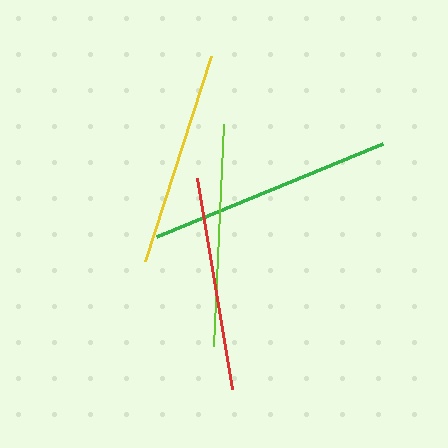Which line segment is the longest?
The green line is the longest at approximately 244 pixels.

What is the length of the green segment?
The green segment is approximately 244 pixels long.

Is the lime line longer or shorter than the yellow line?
The lime line is longer than the yellow line.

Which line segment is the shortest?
The red line is the shortest at approximately 214 pixels.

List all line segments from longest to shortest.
From longest to shortest: green, lime, yellow, red.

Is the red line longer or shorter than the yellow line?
The yellow line is longer than the red line.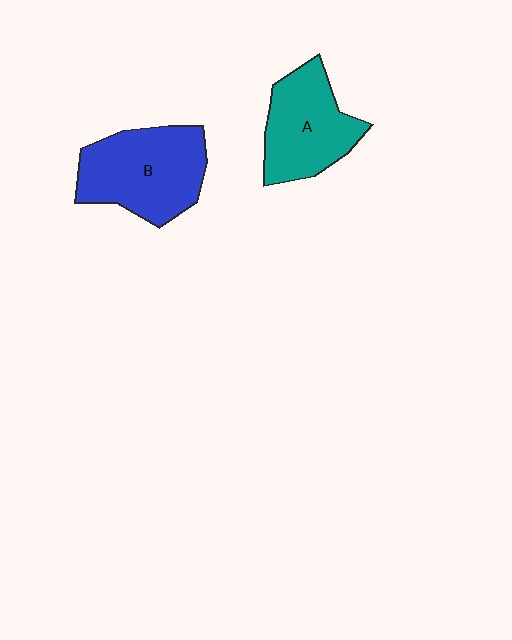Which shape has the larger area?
Shape B (blue).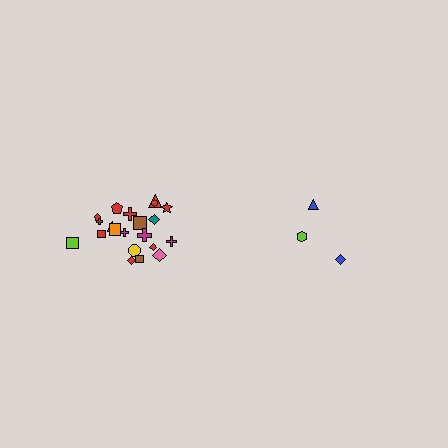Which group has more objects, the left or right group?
The left group.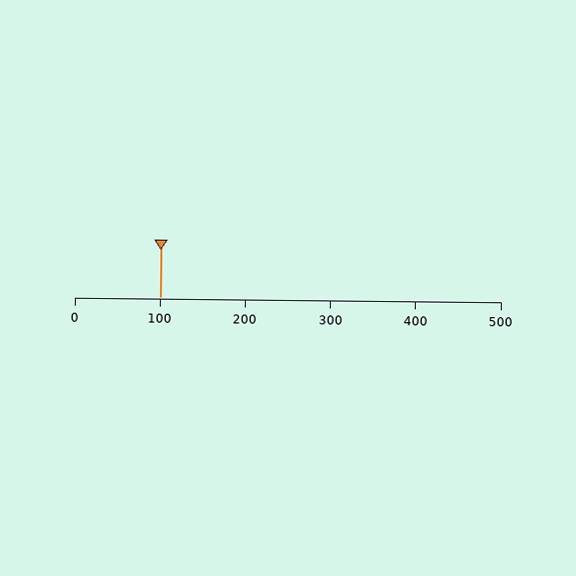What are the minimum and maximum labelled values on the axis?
The axis runs from 0 to 500.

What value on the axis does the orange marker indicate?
The marker indicates approximately 100.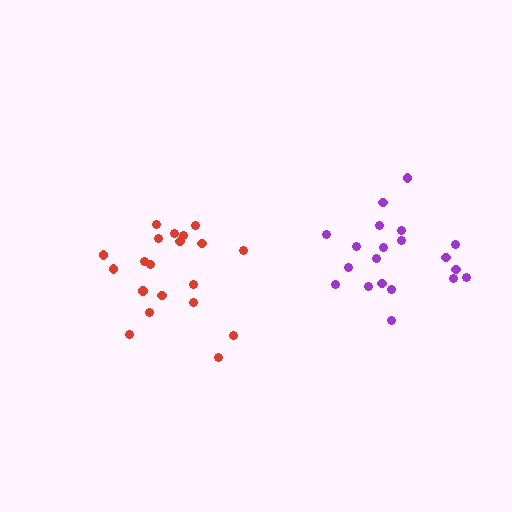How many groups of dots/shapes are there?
There are 2 groups.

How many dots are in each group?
Group 1: 20 dots, Group 2: 21 dots (41 total).